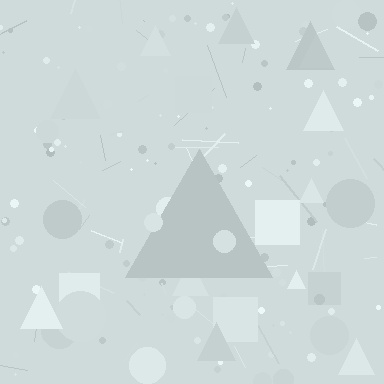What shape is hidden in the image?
A triangle is hidden in the image.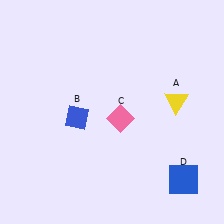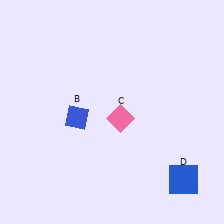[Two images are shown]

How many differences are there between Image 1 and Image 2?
There is 1 difference between the two images.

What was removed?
The yellow triangle (A) was removed in Image 2.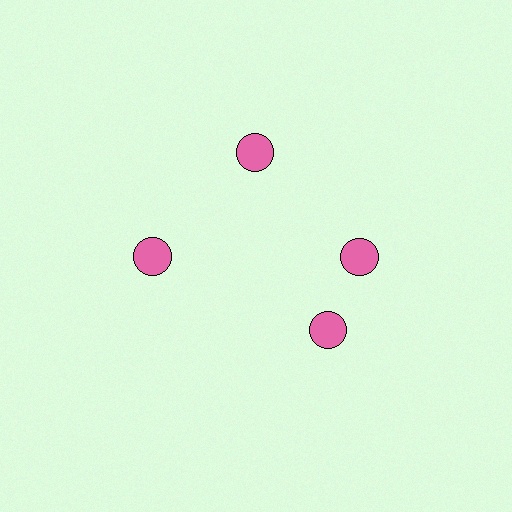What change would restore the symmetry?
The symmetry would be restored by rotating it back into even spacing with its neighbors so that all 4 circles sit at equal angles and equal distance from the center.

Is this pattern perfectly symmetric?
No. The 4 pink circles are arranged in a ring, but one element near the 6 o'clock position is rotated out of alignment along the ring, breaking the 4-fold rotational symmetry.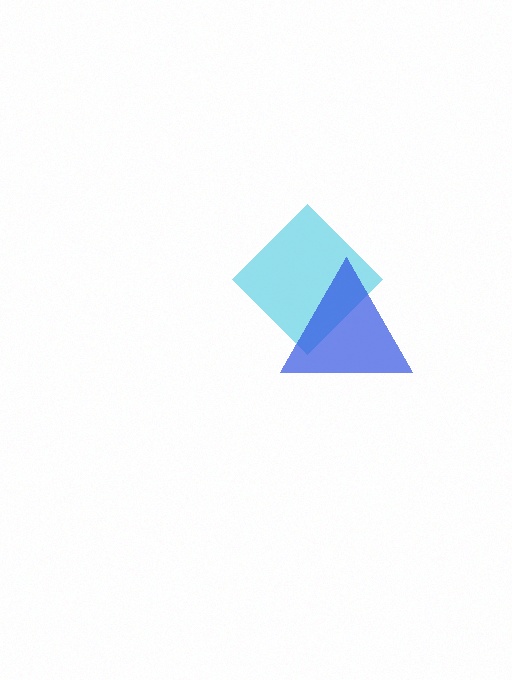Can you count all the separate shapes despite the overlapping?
Yes, there are 2 separate shapes.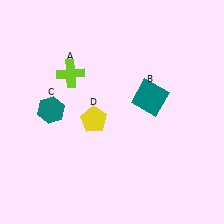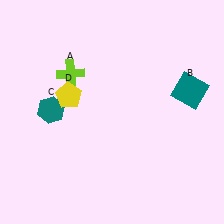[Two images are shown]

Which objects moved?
The objects that moved are: the teal square (B), the yellow pentagon (D).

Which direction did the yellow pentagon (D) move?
The yellow pentagon (D) moved left.